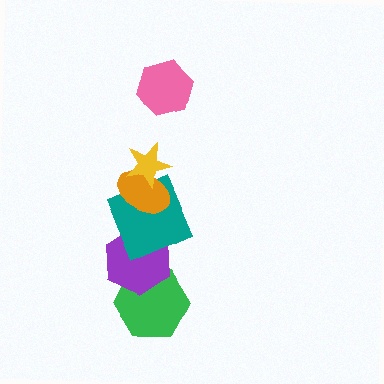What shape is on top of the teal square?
The orange ellipse is on top of the teal square.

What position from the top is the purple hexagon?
The purple hexagon is 5th from the top.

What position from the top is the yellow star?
The yellow star is 2nd from the top.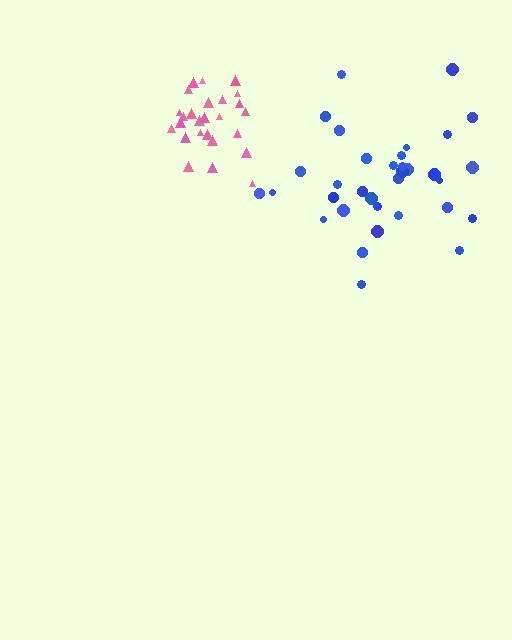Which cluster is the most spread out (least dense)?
Blue.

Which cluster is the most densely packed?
Pink.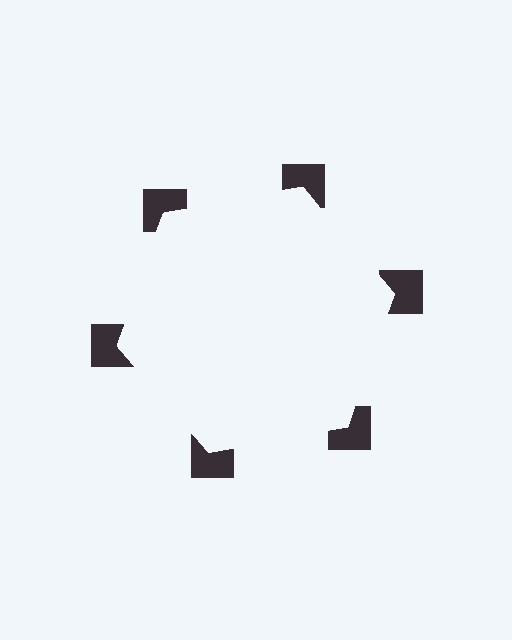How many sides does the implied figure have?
6 sides.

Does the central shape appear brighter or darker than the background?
It typically appears slightly brighter than the background, even though no actual brightness change is drawn.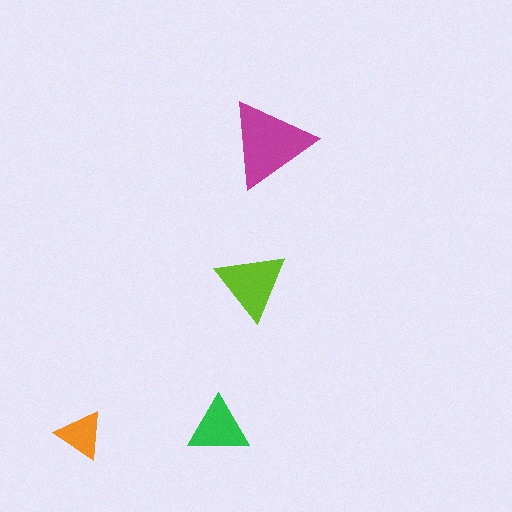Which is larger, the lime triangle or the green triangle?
The lime one.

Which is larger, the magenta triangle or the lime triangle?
The magenta one.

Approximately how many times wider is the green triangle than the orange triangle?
About 1.5 times wider.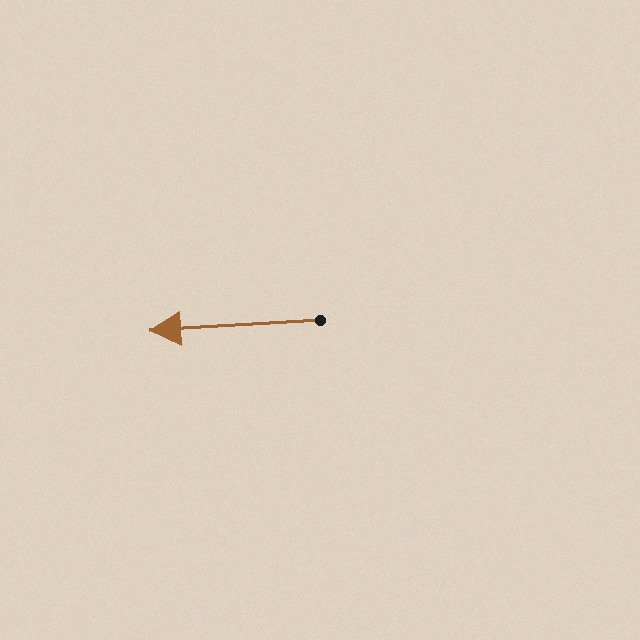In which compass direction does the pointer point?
West.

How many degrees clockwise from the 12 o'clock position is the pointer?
Approximately 266 degrees.